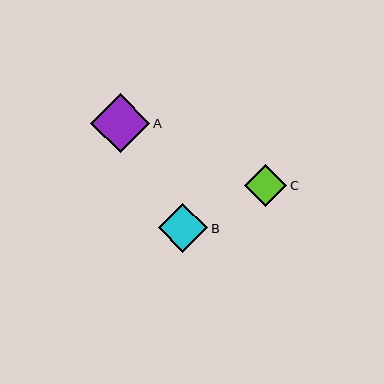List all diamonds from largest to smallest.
From largest to smallest: A, B, C.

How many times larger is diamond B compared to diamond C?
Diamond B is approximately 1.2 times the size of diamond C.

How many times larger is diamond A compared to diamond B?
Diamond A is approximately 1.2 times the size of diamond B.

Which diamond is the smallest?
Diamond C is the smallest with a size of approximately 42 pixels.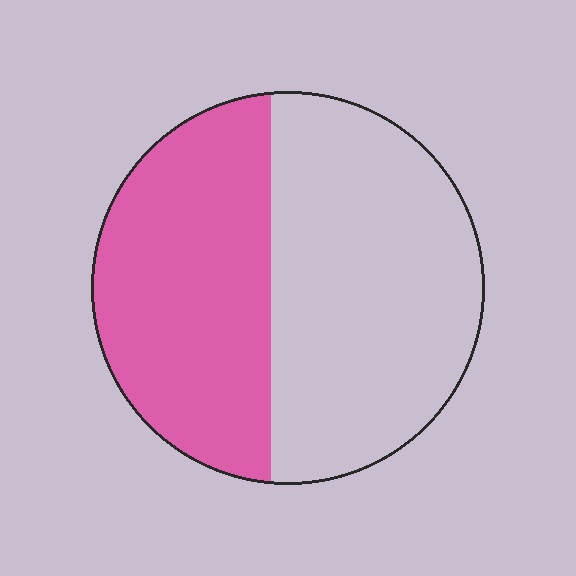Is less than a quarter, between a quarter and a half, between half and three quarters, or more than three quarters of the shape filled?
Between a quarter and a half.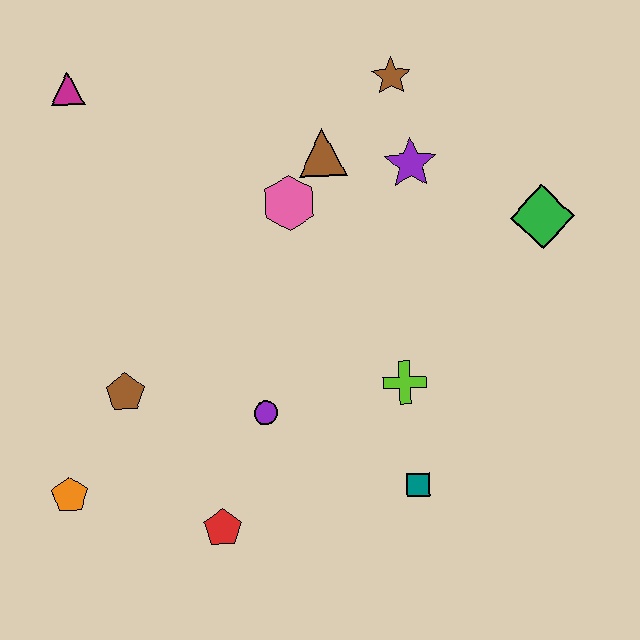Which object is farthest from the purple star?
The orange pentagon is farthest from the purple star.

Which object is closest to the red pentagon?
The purple circle is closest to the red pentagon.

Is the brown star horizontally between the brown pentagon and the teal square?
Yes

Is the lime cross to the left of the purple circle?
No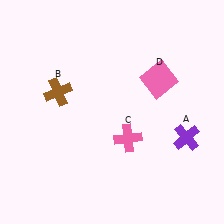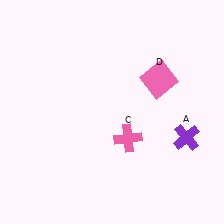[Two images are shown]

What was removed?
The brown cross (B) was removed in Image 2.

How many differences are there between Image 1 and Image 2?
There is 1 difference between the two images.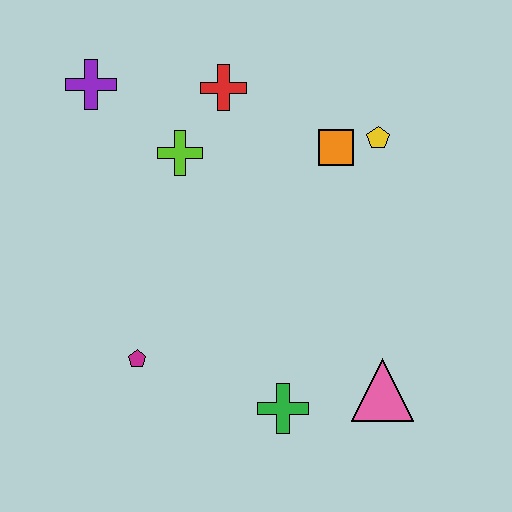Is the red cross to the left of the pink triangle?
Yes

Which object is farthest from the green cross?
The purple cross is farthest from the green cross.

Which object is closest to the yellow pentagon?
The orange square is closest to the yellow pentagon.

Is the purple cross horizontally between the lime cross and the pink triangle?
No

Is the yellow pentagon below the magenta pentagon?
No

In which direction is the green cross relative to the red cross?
The green cross is below the red cross.